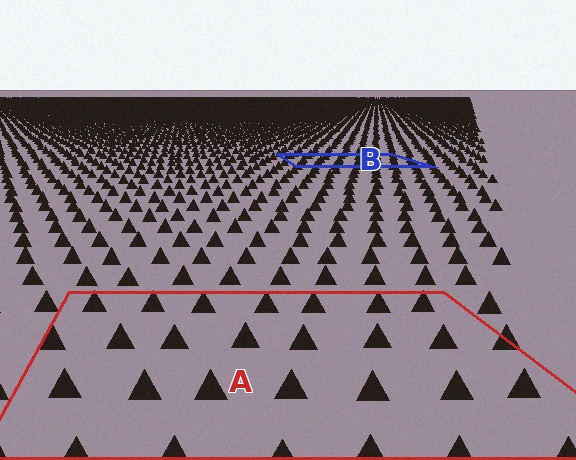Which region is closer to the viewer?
Region A is closer. The texture elements there are larger and more spread out.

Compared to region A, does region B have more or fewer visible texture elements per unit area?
Region B has more texture elements per unit area — they are packed more densely because it is farther away.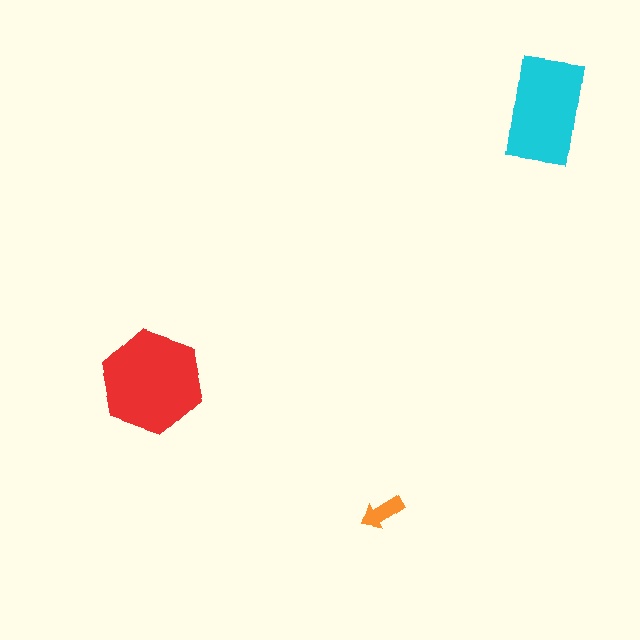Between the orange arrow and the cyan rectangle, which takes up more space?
The cyan rectangle.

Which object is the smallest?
The orange arrow.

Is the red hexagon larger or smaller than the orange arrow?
Larger.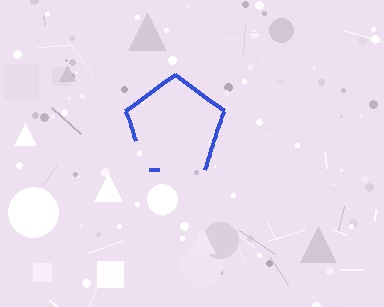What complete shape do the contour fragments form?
The contour fragments form a pentagon.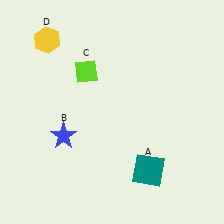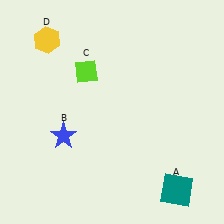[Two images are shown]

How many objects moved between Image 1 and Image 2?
1 object moved between the two images.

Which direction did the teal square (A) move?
The teal square (A) moved right.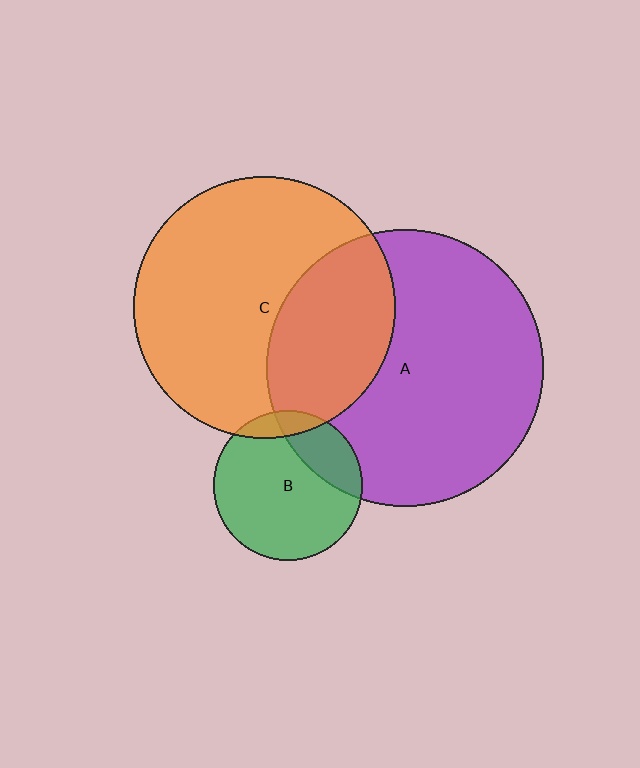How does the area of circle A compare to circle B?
Approximately 3.4 times.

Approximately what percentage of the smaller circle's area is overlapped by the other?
Approximately 10%.